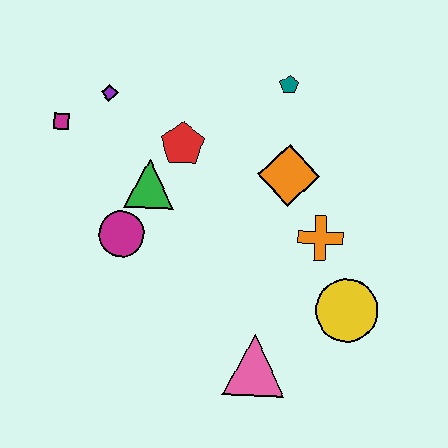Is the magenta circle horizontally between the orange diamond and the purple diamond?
Yes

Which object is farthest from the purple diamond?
The yellow circle is farthest from the purple diamond.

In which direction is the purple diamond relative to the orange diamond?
The purple diamond is to the left of the orange diamond.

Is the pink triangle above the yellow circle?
No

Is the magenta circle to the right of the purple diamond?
Yes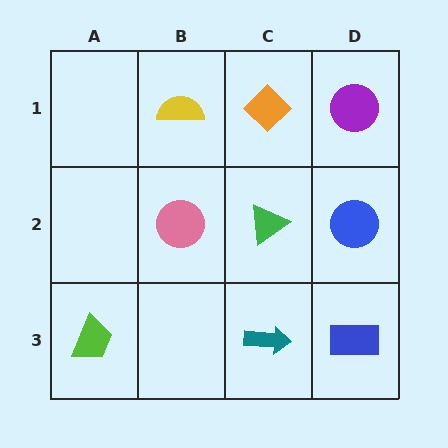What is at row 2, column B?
A pink circle.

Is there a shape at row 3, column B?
No, that cell is empty.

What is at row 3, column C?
A teal arrow.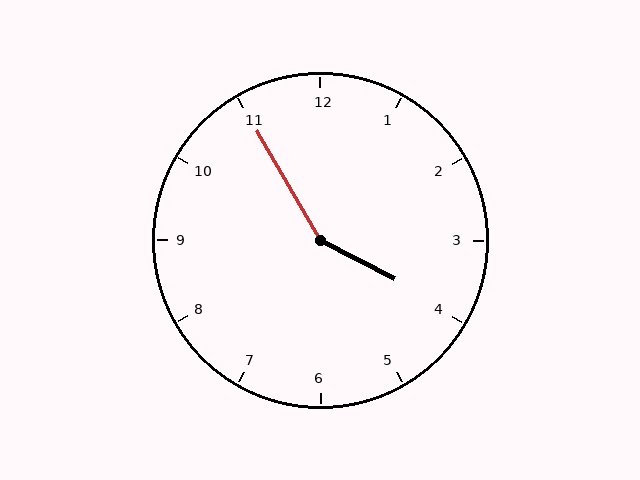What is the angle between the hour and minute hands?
Approximately 148 degrees.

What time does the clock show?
3:55.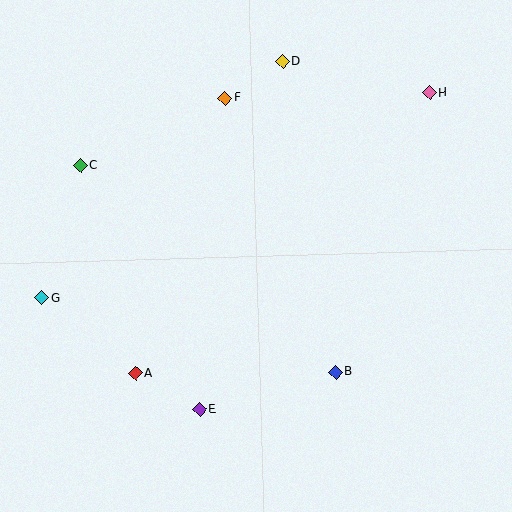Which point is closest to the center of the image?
Point B at (336, 372) is closest to the center.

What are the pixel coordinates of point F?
Point F is at (225, 98).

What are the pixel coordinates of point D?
Point D is at (283, 61).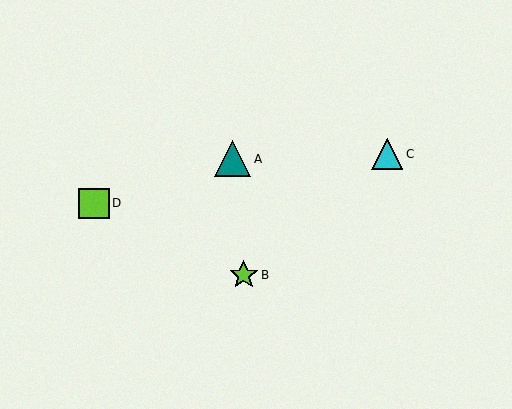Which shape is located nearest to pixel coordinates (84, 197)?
The lime square (labeled D) at (94, 203) is nearest to that location.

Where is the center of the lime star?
The center of the lime star is at (244, 275).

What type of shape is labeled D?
Shape D is a lime square.